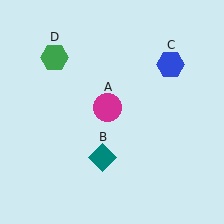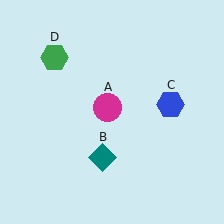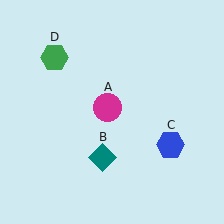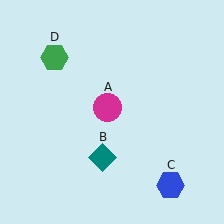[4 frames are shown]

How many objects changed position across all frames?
1 object changed position: blue hexagon (object C).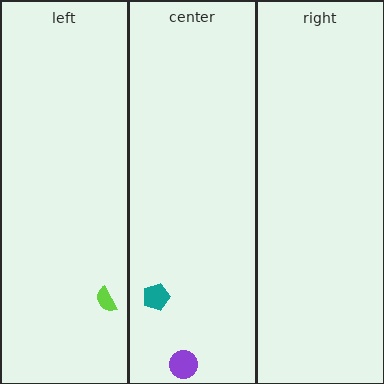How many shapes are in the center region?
2.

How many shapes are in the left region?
1.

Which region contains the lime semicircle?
The left region.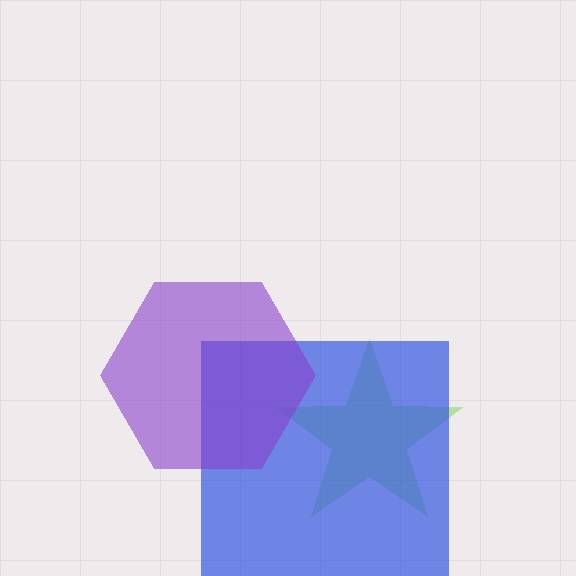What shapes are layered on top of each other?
The layered shapes are: a lime star, a blue square, a purple hexagon.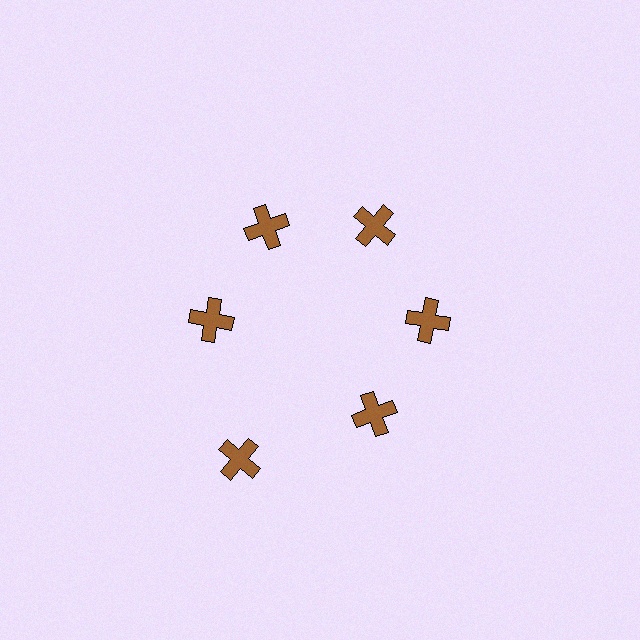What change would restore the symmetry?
The symmetry would be restored by moving it inward, back onto the ring so that all 6 crosses sit at equal angles and equal distance from the center.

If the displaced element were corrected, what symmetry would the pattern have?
It would have 6-fold rotational symmetry — the pattern would map onto itself every 60 degrees.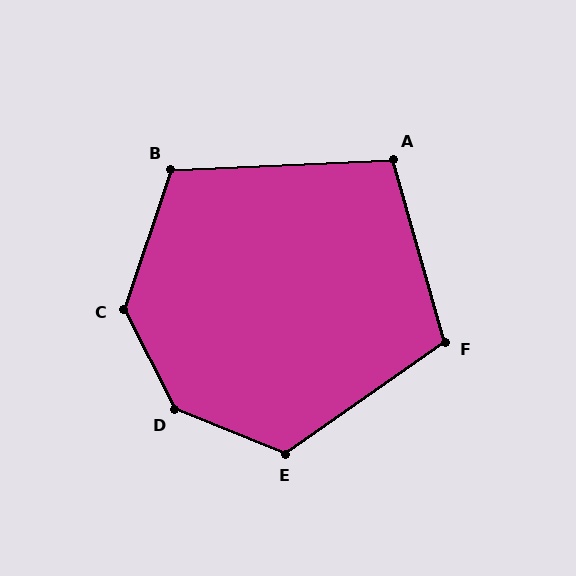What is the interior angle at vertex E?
Approximately 123 degrees (obtuse).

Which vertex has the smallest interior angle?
A, at approximately 103 degrees.